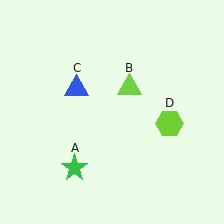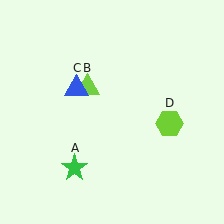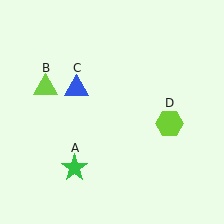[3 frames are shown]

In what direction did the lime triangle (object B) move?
The lime triangle (object B) moved left.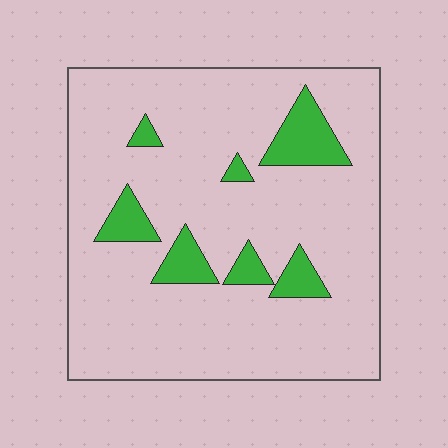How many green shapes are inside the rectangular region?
7.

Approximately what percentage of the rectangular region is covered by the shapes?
Approximately 15%.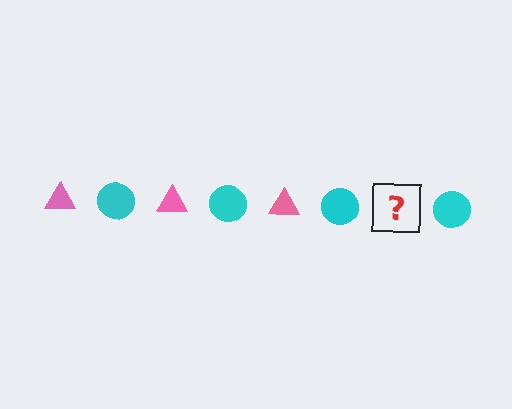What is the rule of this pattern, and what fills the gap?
The rule is that the pattern alternates between pink triangle and cyan circle. The gap should be filled with a pink triangle.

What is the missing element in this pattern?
The missing element is a pink triangle.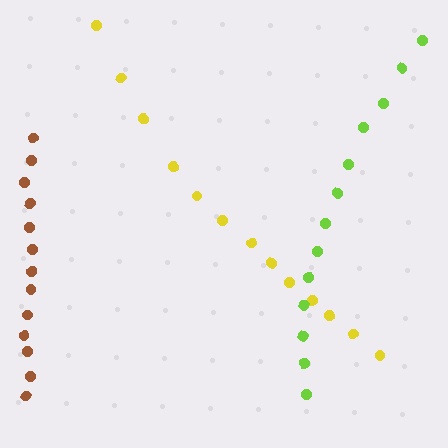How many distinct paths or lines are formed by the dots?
There are 3 distinct paths.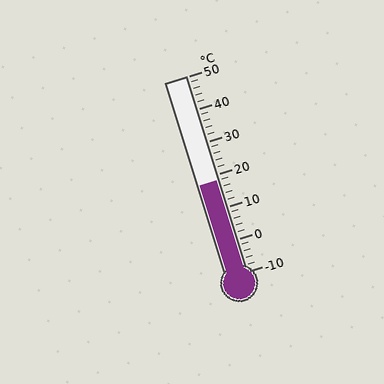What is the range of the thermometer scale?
The thermometer scale ranges from -10°C to 50°C.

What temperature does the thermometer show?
The thermometer shows approximately 18°C.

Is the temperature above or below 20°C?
The temperature is below 20°C.